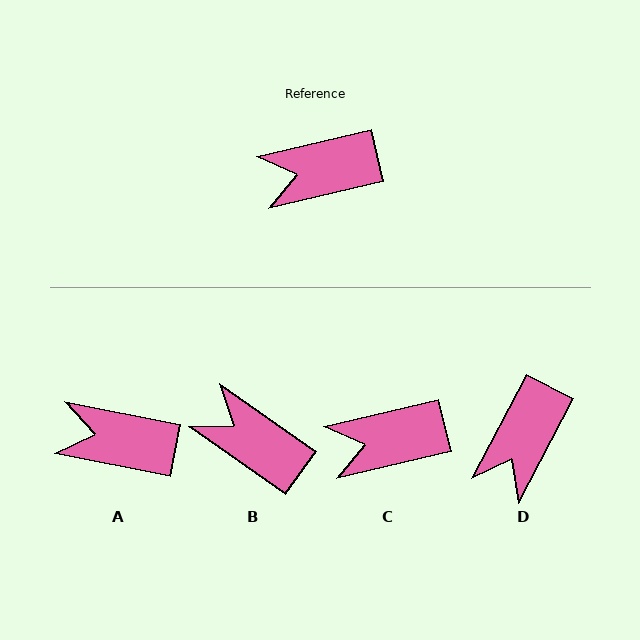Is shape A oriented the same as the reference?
No, it is off by about 25 degrees.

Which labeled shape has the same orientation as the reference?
C.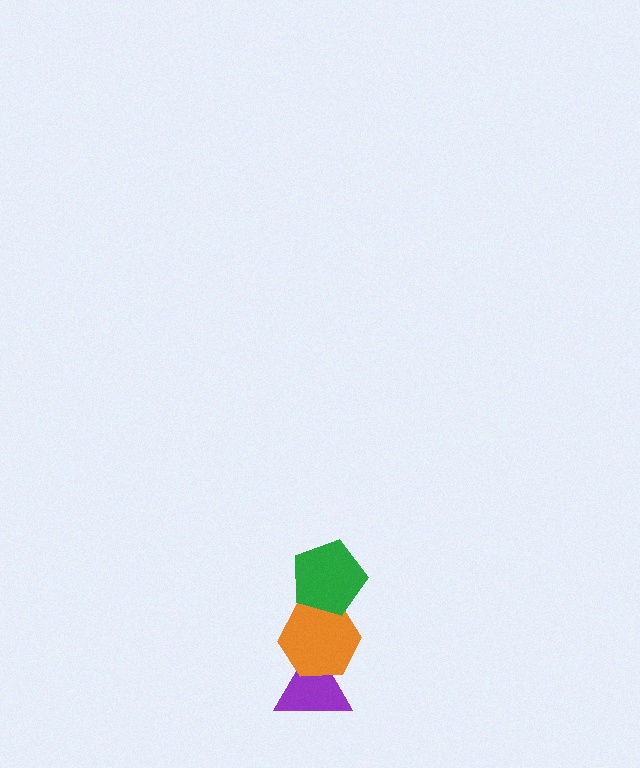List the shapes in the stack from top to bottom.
From top to bottom: the green pentagon, the orange hexagon, the purple triangle.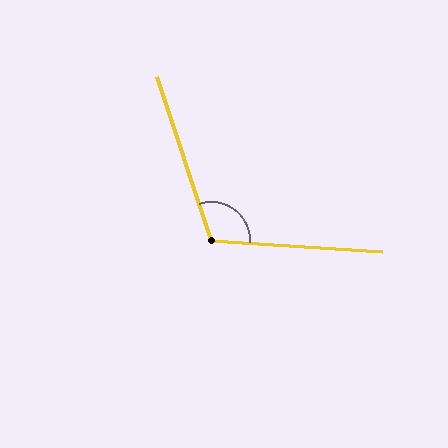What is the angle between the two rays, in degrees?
Approximately 112 degrees.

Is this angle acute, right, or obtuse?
It is obtuse.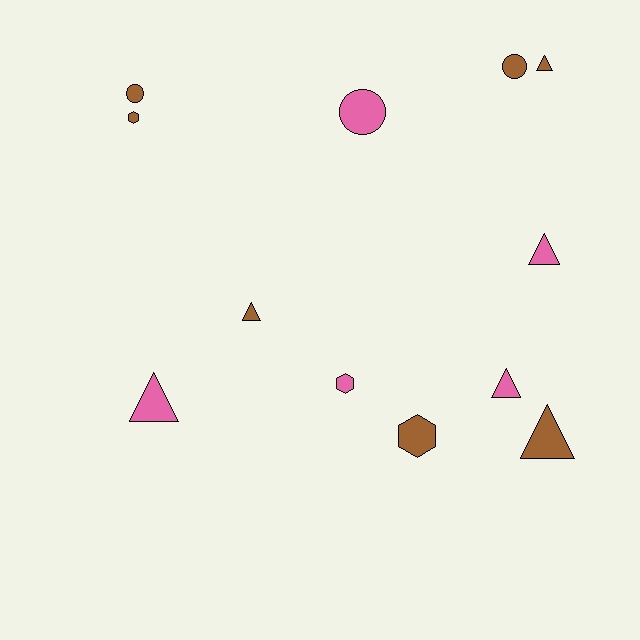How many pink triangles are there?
There are 3 pink triangles.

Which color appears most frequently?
Brown, with 7 objects.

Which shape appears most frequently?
Triangle, with 6 objects.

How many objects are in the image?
There are 12 objects.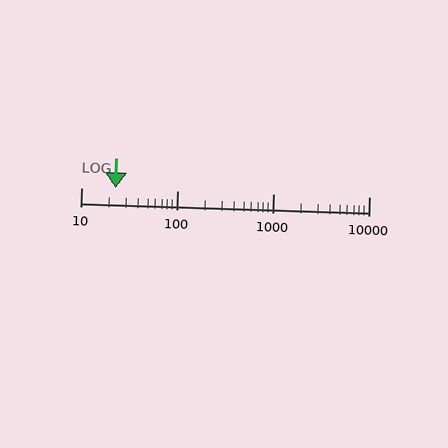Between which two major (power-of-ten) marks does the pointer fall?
The pointer is between 10 and 100.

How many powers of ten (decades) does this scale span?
The scale spans 3 decades, from 10 to 10000.